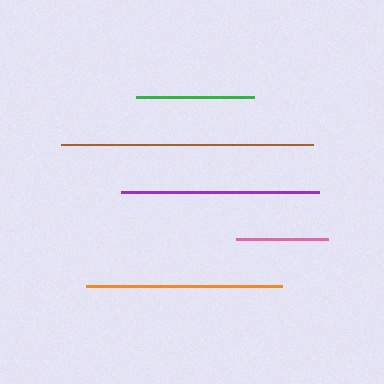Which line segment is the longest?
The brown line is the longest at approximately 253 pixels.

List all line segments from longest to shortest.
From longest to shortest: brown, purple, orange, green, pink.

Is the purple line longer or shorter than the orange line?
The purple line is longer than the orange line.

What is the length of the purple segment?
The purple segment is approximately 198 pixels long.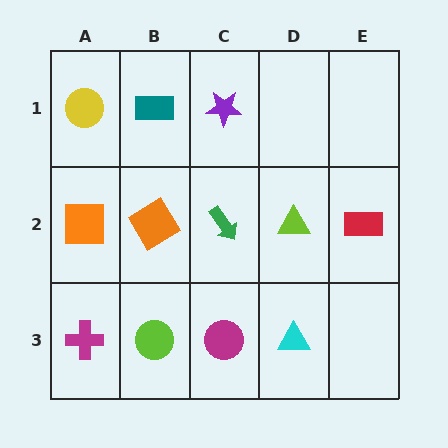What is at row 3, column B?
A lime circle.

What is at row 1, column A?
A yellow circle.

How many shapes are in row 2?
5 shapes.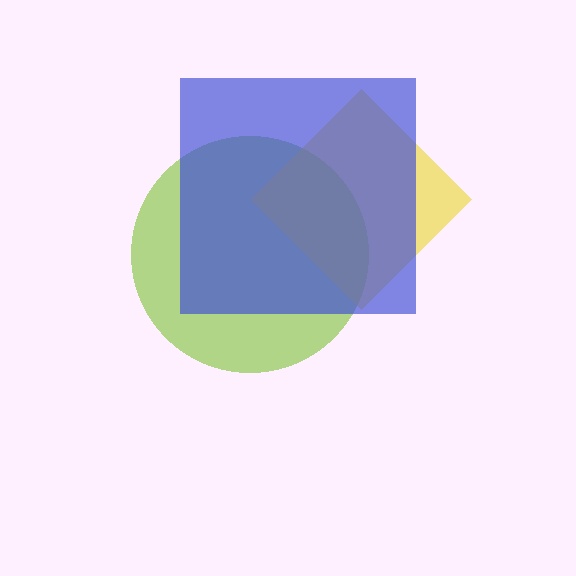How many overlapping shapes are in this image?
There are 3 overlapping shapes in the image.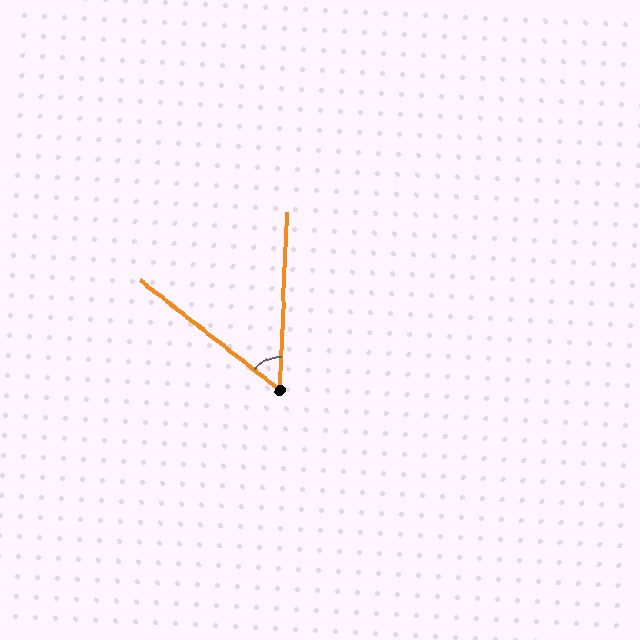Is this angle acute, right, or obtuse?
It is acute.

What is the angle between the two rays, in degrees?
Approximately 54 degrees.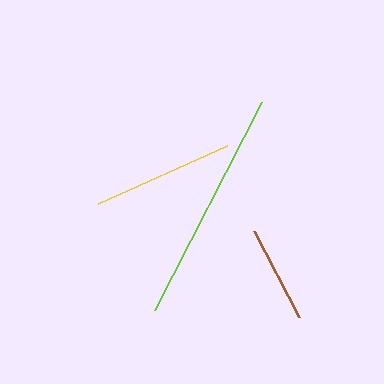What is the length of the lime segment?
The lime segment is approximately 234 pixels long.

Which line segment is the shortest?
The brown line is the shortest at approximately 98 pixels.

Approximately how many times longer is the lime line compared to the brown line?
The lime line is approximately 2.4 times the length of the brown line.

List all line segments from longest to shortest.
From longest to shortest: lime, yellow, brown.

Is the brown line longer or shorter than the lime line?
The lime line is longer than the brown line.